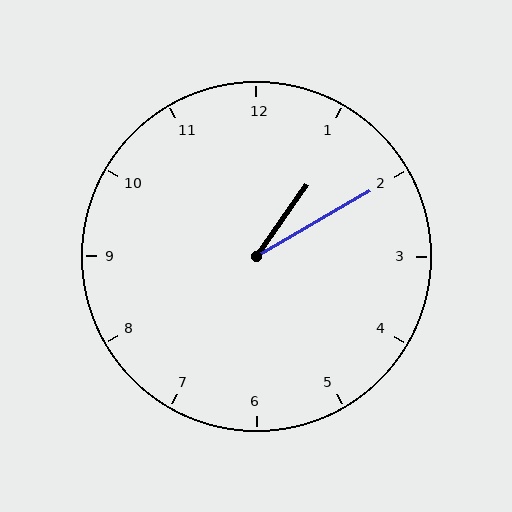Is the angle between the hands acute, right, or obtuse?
It is acute.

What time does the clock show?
1:10.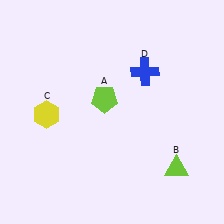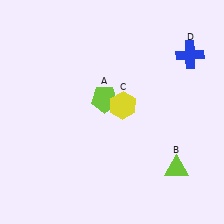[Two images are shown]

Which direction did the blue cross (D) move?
The blue cross (D) moved right.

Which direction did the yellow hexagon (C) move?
The yellow hexagon (C) moved right.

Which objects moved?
The objects that moved are: the yellow hexagon (C), the blue cross (D).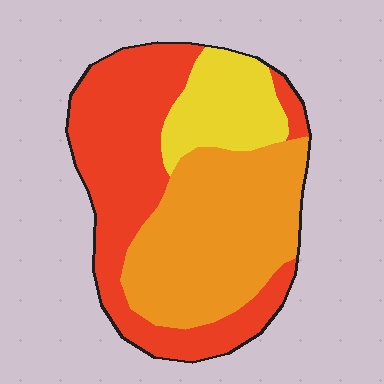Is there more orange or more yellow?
Orange.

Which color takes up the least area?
Yellow, at roughly 15%.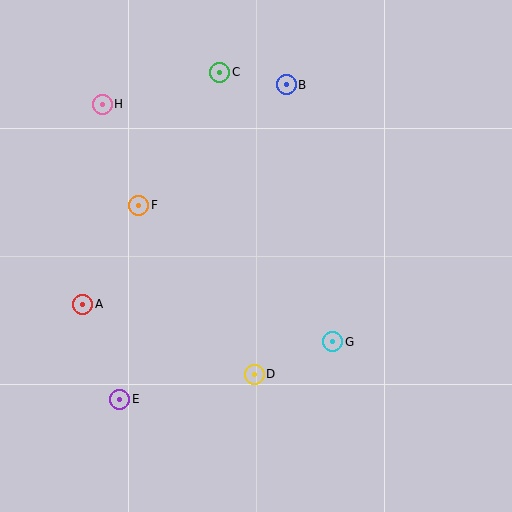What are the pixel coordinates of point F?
Point F is at (139, 205).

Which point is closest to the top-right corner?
Point B is closest to the top-right corner.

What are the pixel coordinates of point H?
Point H is at (102, 104).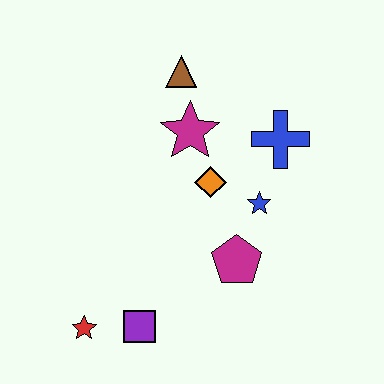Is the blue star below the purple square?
No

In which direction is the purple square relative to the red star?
The purple square is to the right of the red star.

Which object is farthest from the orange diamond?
The red star is farthest from the orange diamond.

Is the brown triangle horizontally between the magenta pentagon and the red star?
Yes